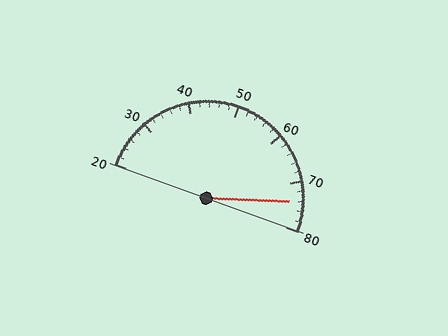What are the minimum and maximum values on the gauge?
The gauge ranges from 20 to 80.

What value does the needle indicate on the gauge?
The needle indicates approximately 74.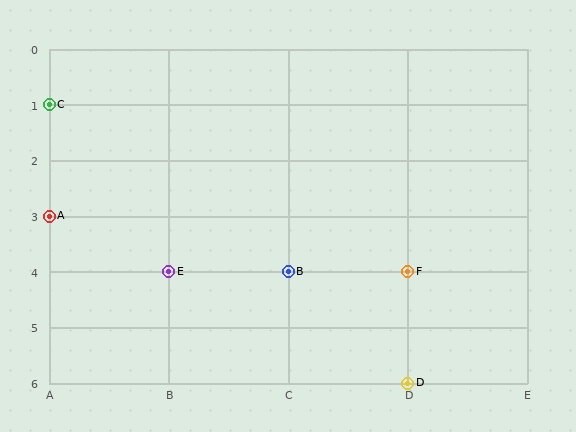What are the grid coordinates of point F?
Point F is at grid coordinates (D, 4).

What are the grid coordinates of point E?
Point E is at grid coordinates (B, 4).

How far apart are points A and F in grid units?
Points A and F are 3 columns and 1 row apart (about 3.2 grid units diagonally).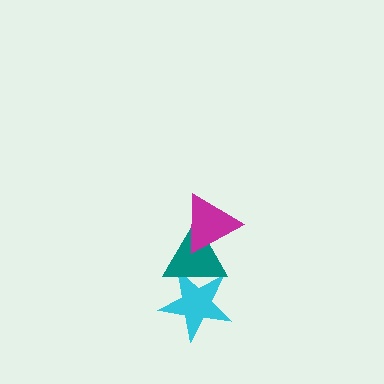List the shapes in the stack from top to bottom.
From top to bottom: the magenta triangle, the teal triangle, the cyan star.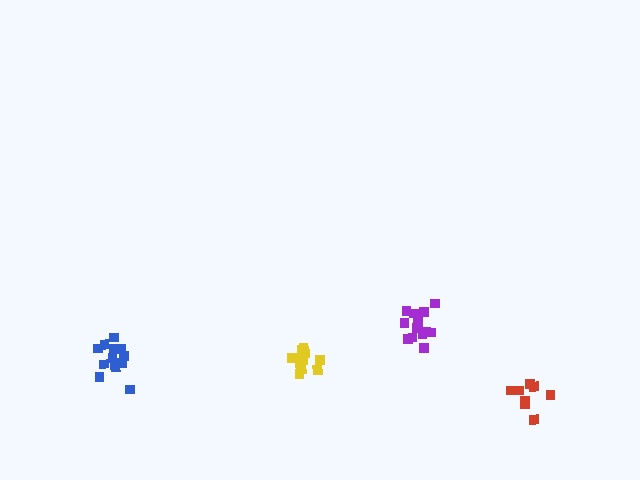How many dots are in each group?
Group 1: 12 dots, Group 2: 8 dots, Group 3: 13 dots, Group 4: 14 dots (47 total).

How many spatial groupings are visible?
There are 4 spatial groupings.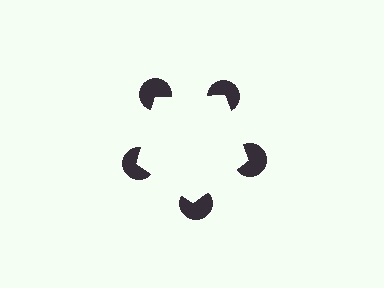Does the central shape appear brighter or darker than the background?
It typically appears slightly brighter than the background, even though no actual brightness change is drawn.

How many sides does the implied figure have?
5 sides.